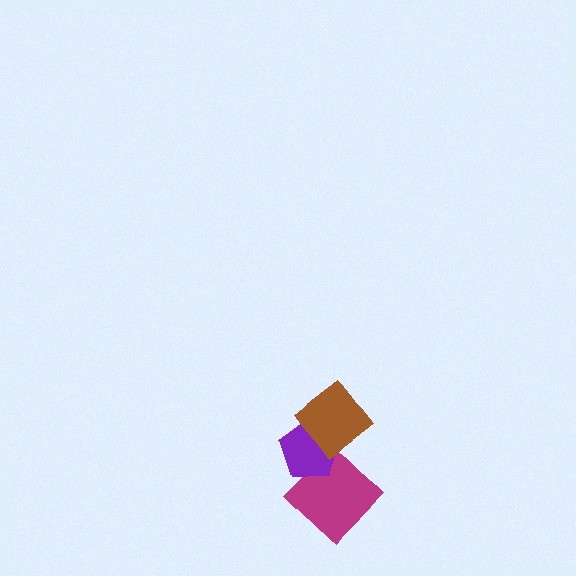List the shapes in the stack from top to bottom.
From top to bottom: the brown diamond, the purple pentagon, the magenta diamond.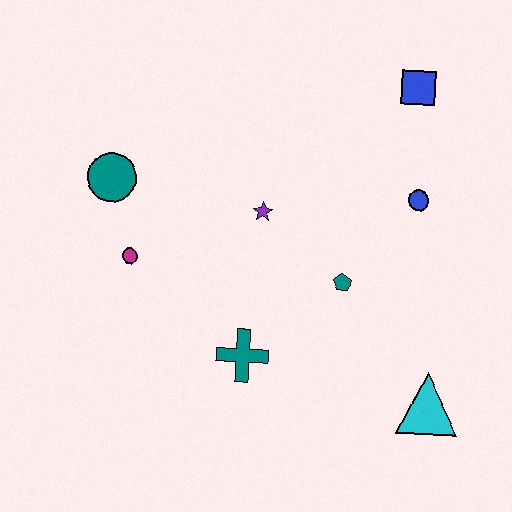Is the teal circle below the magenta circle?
No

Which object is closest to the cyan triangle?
The teal pentagon is closest to the cyan triangle.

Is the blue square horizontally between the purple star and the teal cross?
No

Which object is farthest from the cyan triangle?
The teal circle is farthest from the cyan triangle.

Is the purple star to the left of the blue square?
Yes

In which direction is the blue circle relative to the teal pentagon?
The blue circle is above the teal pentagon.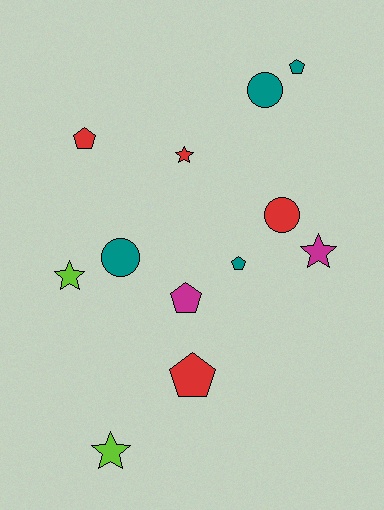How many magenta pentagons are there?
There is 1 magenta pentagon.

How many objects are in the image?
There are 12 objects.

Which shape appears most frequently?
Pentagon, with 5 objects.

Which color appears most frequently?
Red, with 4 objects.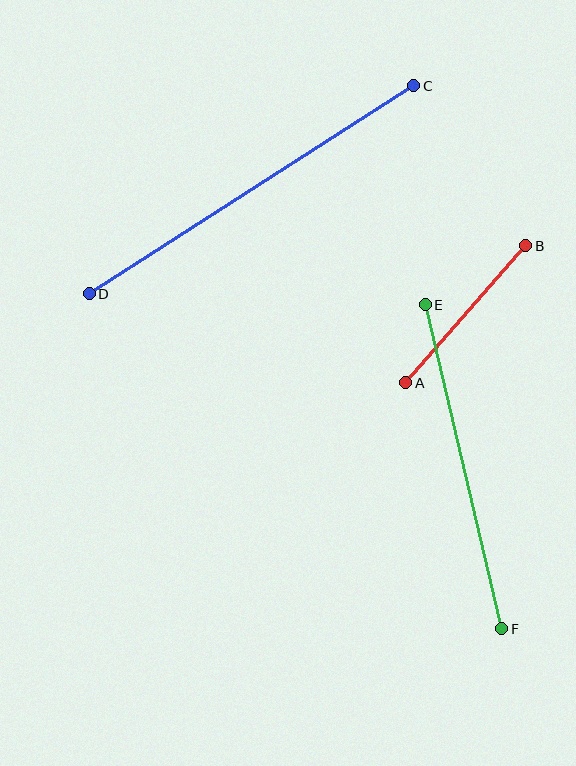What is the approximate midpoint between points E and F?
The midpoint is at approximately (463, 467) pixels.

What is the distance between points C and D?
The distance is approximately 386 pixels.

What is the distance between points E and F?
The distance is approximately 333 pixels.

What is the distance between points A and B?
The distance is approximately 182 pixels.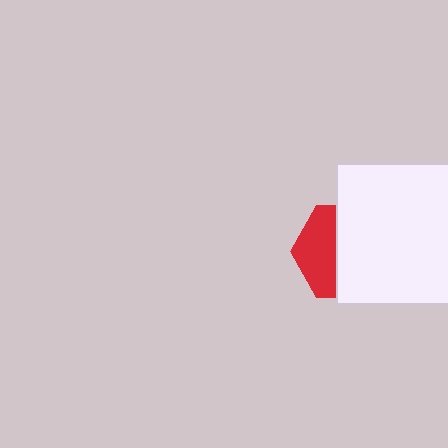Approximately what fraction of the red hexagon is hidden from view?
Roughly 60% of the red hexagon is hidden behind the white square.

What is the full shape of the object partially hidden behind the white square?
The partially hidden object is a red hexagon.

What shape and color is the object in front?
The object in front is a white square.